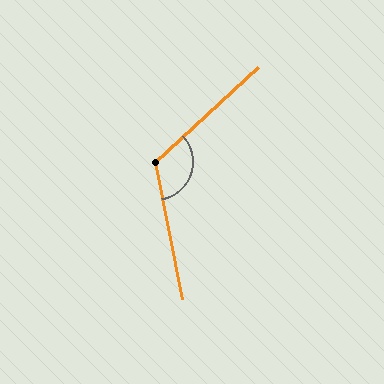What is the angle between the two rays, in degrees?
Approximately 121 degrees.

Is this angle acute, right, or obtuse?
It is obtuse.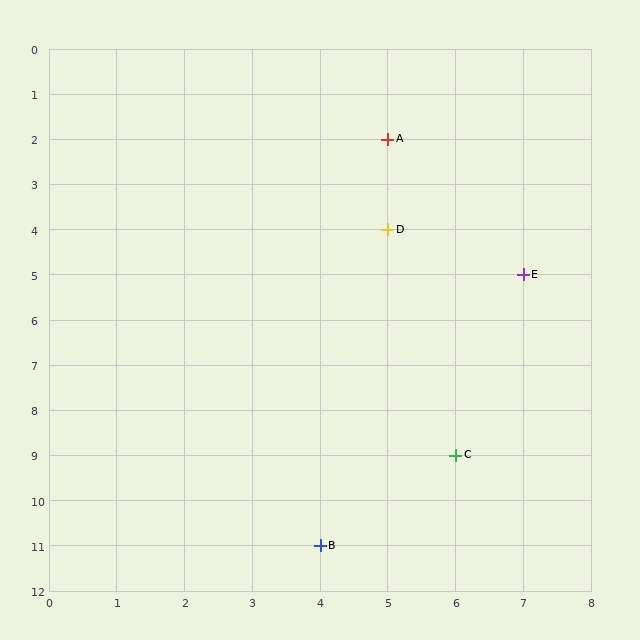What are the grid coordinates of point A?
Point A is at grid coordinates (5, 2).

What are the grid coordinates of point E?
Point E is at grid coordinates (7, 5).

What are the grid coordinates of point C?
Point C is at grid coordinates (6, 9).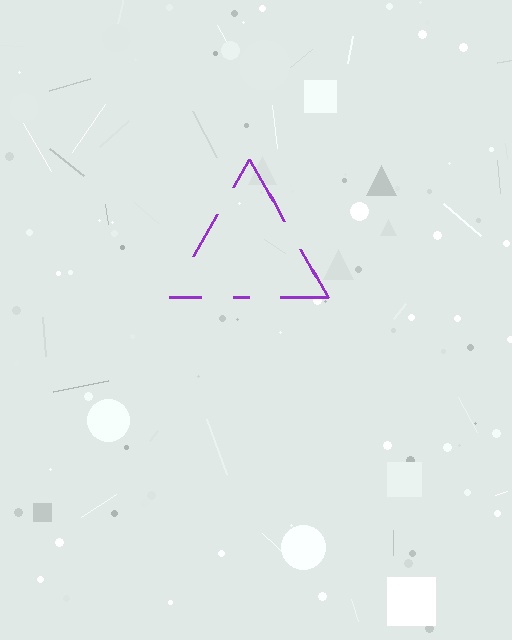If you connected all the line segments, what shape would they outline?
They would outline a triangle.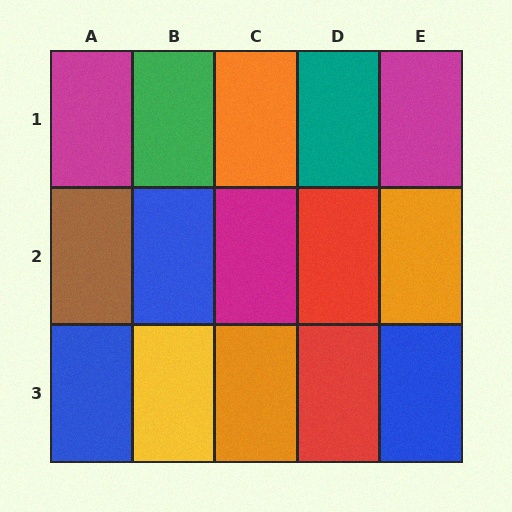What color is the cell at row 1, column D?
Teal.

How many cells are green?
1 cell is green.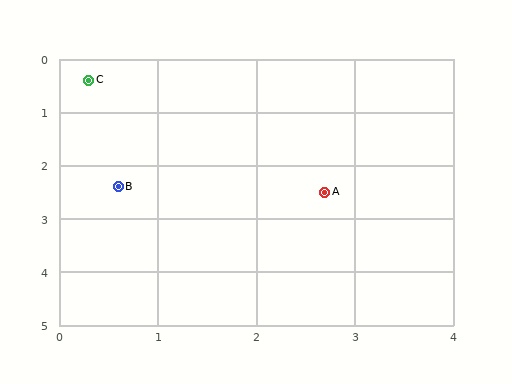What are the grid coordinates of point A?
Point A is at approximately (2.7, 2.5).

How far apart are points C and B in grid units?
Points C and B are about 2.0 grid units apart.